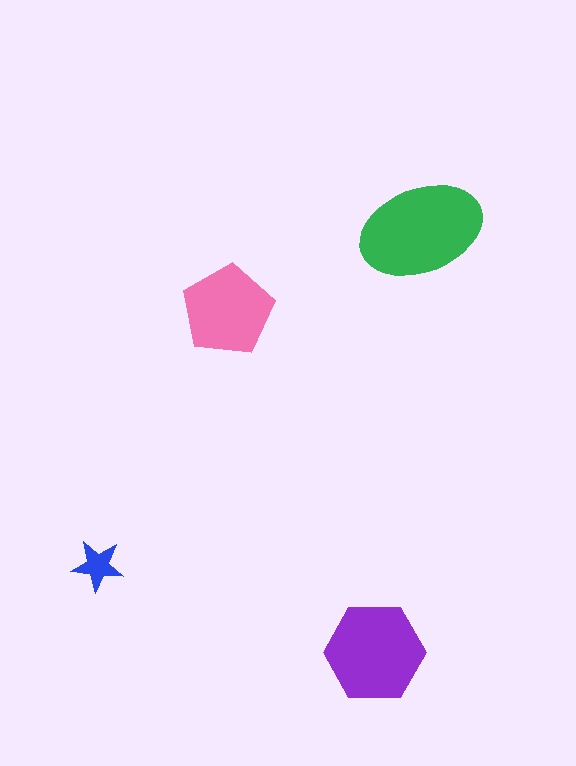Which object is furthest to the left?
The blue star is leftmost.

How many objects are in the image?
There are 4 objects in the image.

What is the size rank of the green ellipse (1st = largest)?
1st.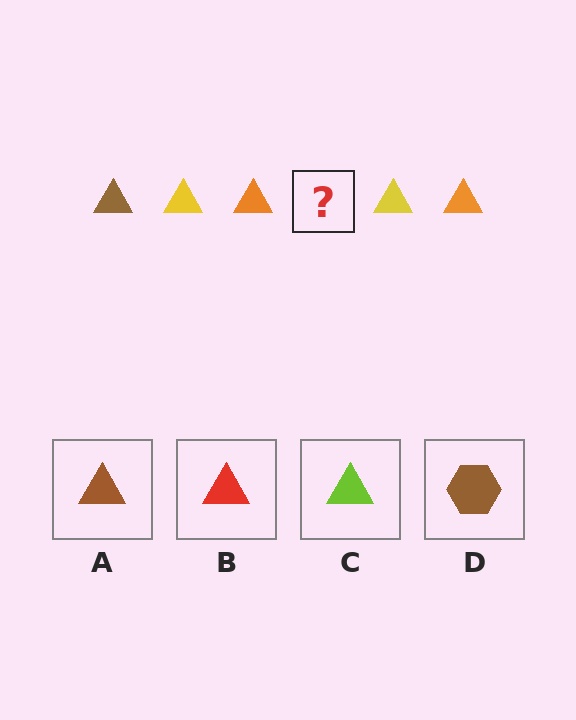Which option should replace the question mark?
Option A.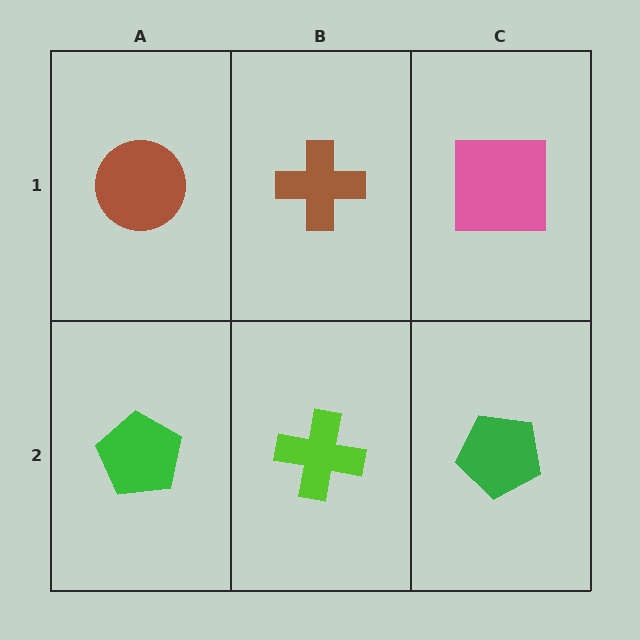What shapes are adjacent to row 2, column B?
A brown cross (row 1, column B), a green pentagon (row 2, column A), a green pentagon (row 2, column C).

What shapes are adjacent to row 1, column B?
A lime cross (row 2, column B), a brown circle (row 1, column A), a pink square (row 1, column C).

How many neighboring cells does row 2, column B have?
3.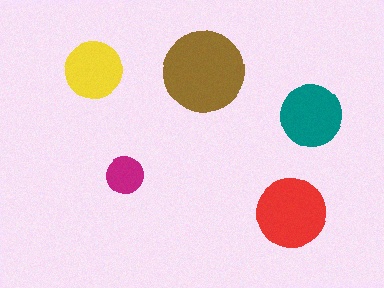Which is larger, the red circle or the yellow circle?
The red one.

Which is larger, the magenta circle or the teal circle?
The teal one.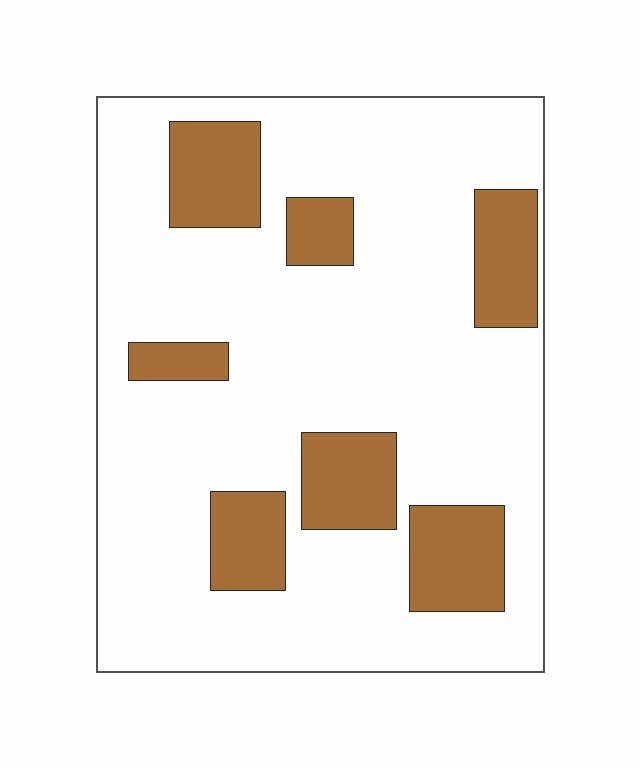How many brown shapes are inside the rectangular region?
7.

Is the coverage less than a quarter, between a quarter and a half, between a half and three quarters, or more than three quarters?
Less than a quarter.